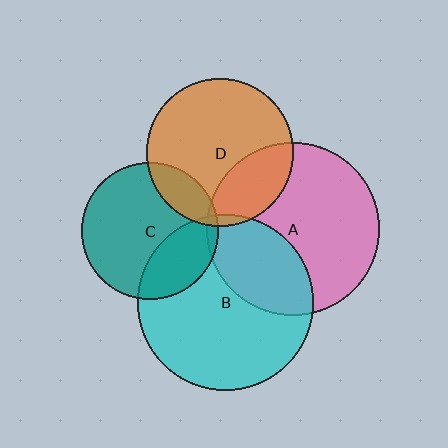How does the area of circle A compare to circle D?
Approximately 1.4 times.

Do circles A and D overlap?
Yes.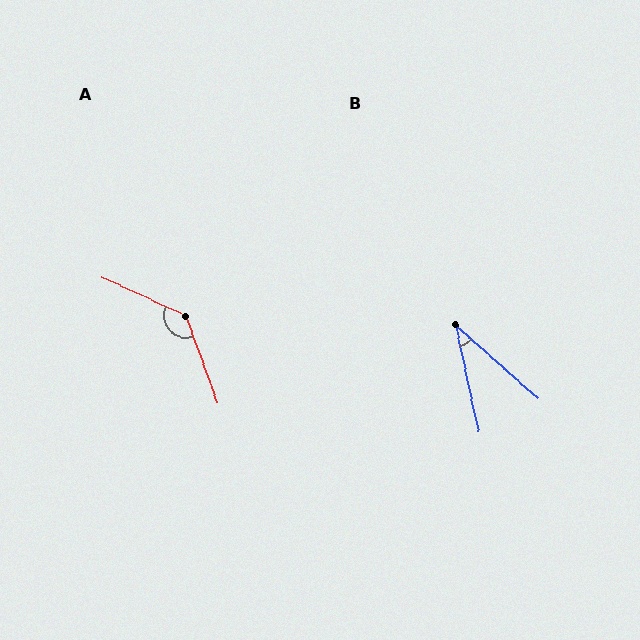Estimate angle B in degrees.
Approximately 36 degrees.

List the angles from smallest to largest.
B (36°), A (135°).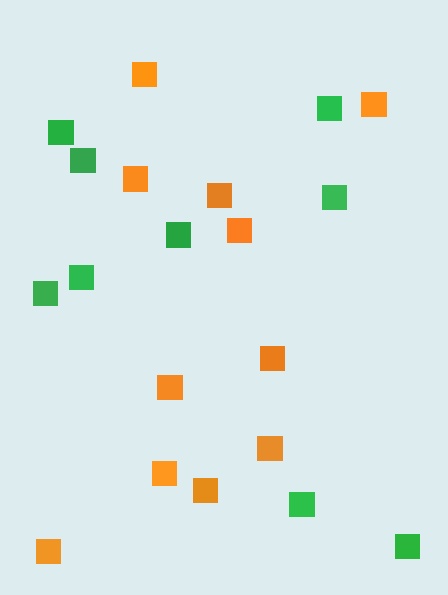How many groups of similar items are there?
There are 2 groups: one group of orange squares (11) and one group of green squares (9).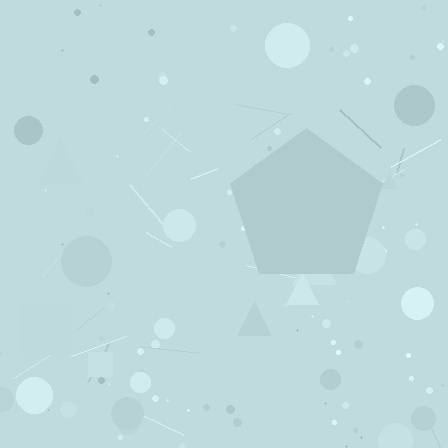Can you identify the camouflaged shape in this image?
The camouflaged shape is a pentagon.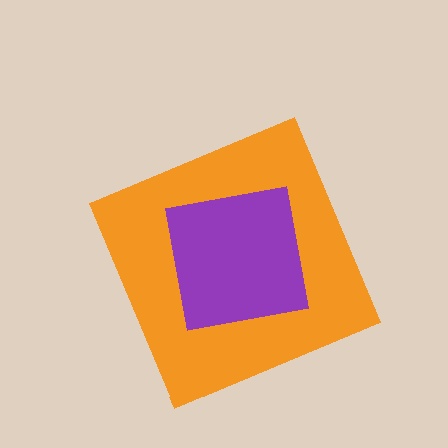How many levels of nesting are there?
2.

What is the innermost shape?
The purple square.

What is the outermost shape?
The orange diamond.